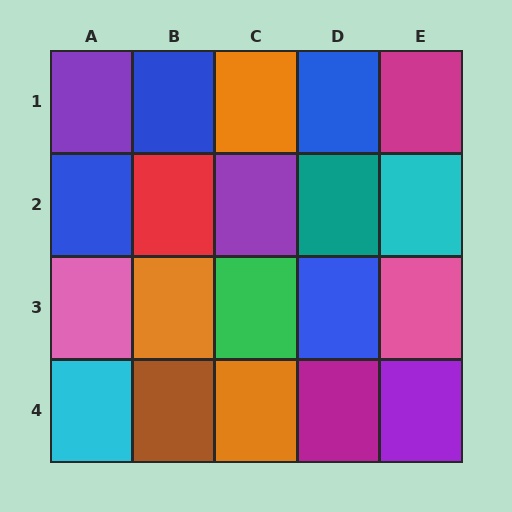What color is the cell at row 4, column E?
Purple.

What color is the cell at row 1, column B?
Blue.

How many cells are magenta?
2 cells are magenta.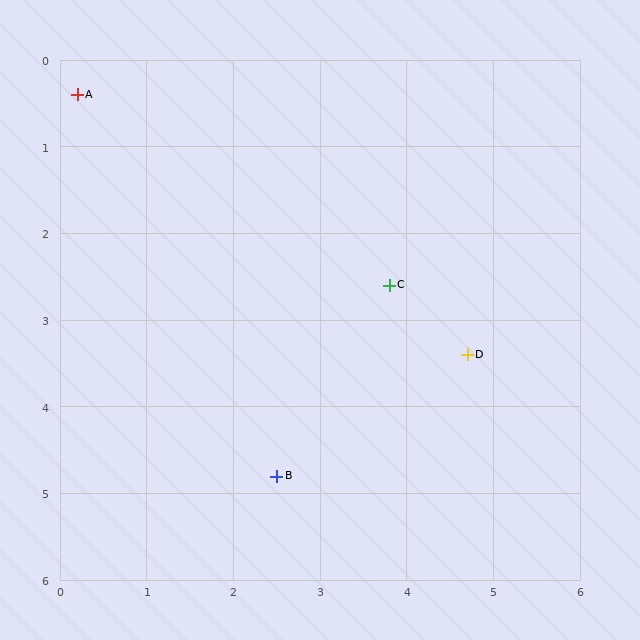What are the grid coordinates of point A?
Point A is at approximately (0.2, 0.4).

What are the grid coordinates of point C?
Point C is at approximately (3.8, 2.6).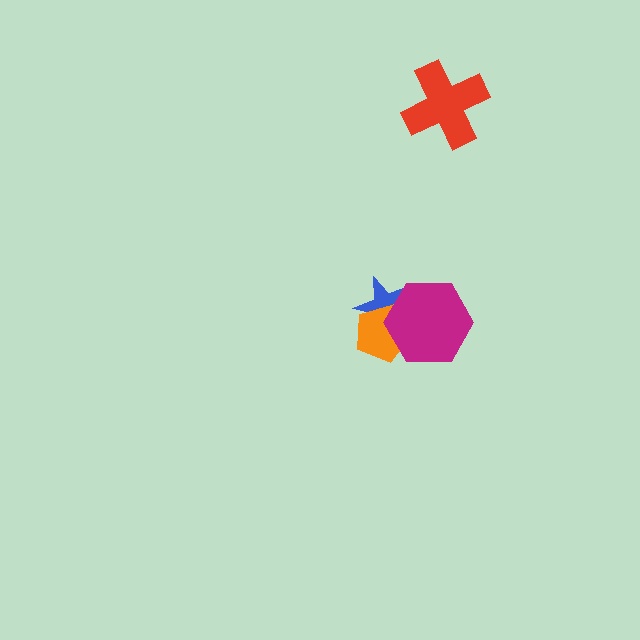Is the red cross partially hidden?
No, no other shape covers it.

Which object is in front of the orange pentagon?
The magenta hexagon is in front of the orange pentagon.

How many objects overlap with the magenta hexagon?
2 objects overlap with the magenta hexagon.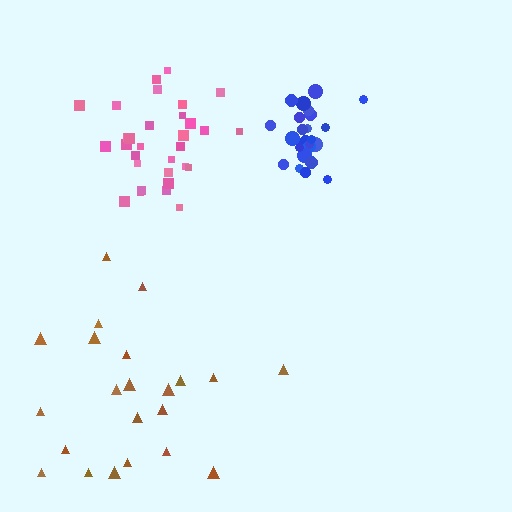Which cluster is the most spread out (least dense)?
Brown.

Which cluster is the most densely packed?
Blue.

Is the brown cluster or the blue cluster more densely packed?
Blue.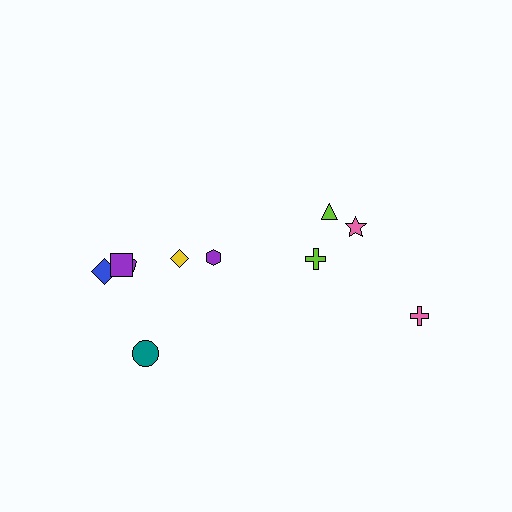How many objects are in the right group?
There are 4 objects.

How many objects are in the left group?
There are 6 objects.